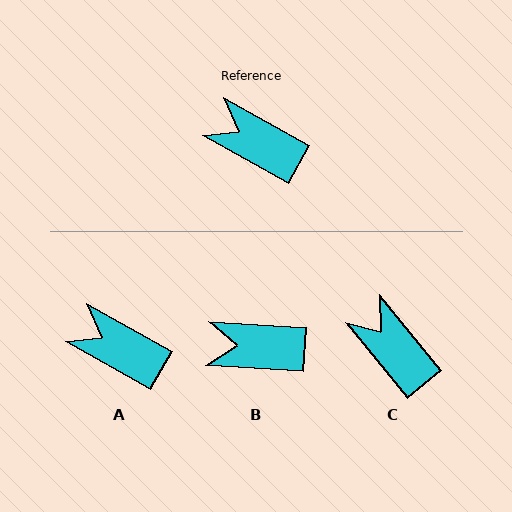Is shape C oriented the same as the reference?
No, it is off by about 22 degrees.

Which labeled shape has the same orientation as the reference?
A.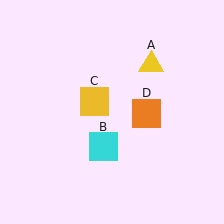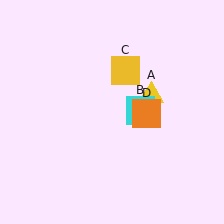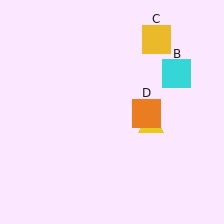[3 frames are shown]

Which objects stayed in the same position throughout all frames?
Orange square (object D) remained stationary.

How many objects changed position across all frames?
3 objects changed position: yellow triangle (object A), cyan square (object B), yellow square (object C).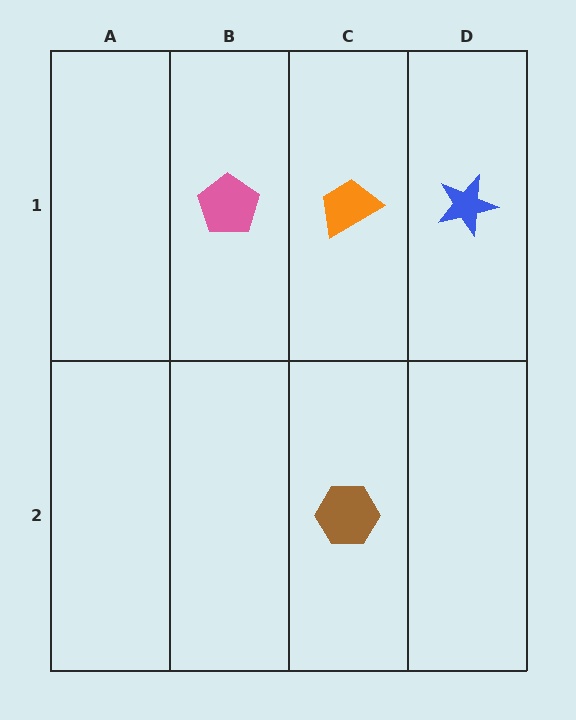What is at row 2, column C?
A brown hexagon.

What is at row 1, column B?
A pink pentagon.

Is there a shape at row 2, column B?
No, that cell is empty.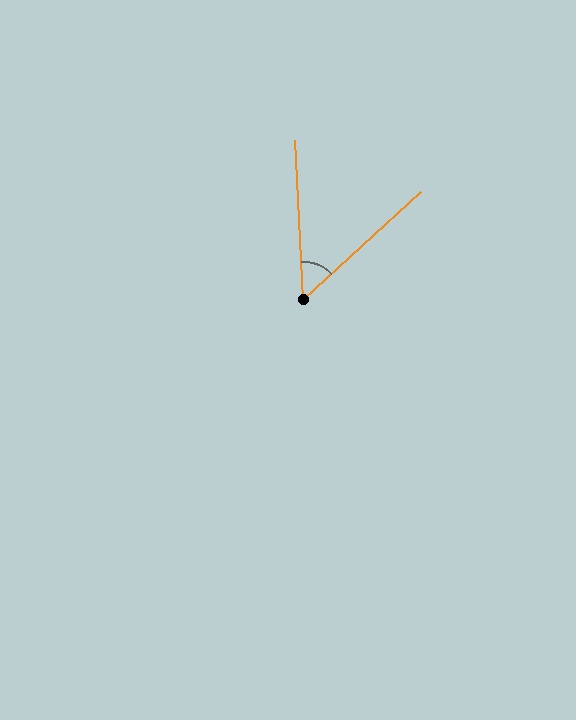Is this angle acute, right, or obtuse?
It is acute.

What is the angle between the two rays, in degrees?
Approximately 50 degrees.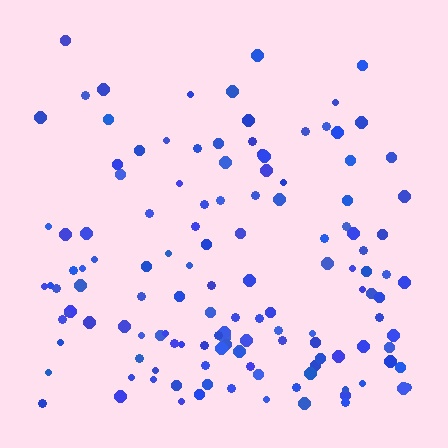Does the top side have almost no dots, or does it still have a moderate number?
Still a moderate number, just noticeably fewer than the bottom.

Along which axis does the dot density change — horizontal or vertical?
Vertical.